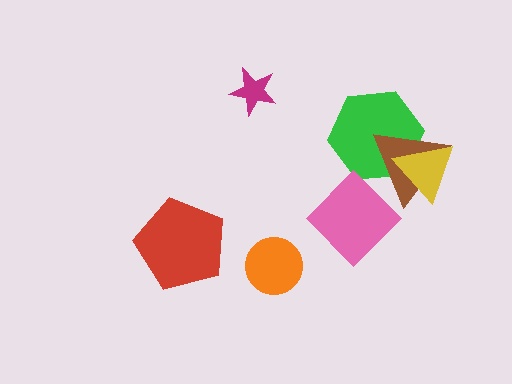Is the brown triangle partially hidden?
Yes, it is partially covered by another shape.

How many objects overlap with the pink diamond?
2 objects overlap with the pink diamond.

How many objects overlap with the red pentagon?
0 objects overlap with the red pentagon.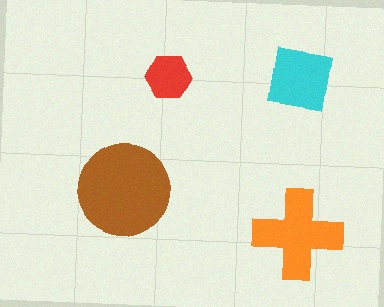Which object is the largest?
The brown circle.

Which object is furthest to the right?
The orange cross is rightmost.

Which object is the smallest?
The red hexagon.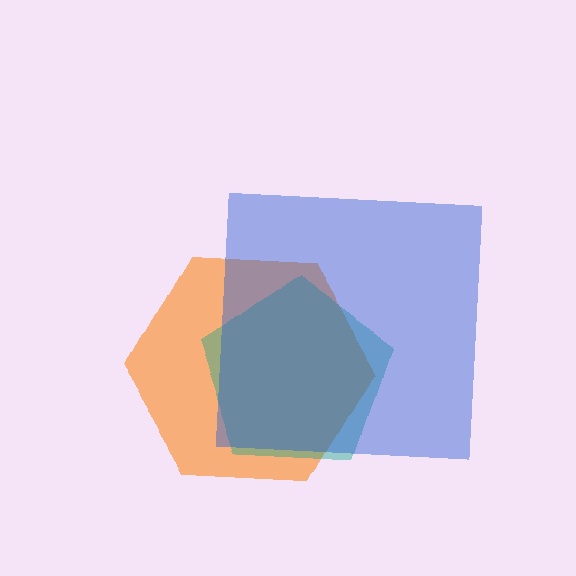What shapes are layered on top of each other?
The layered shapes are: an orange hexagon, a teal pentagon, a blue square.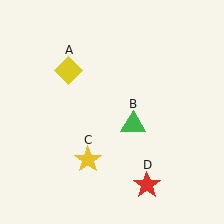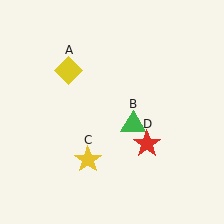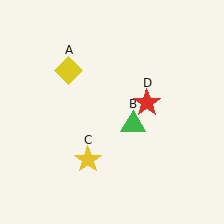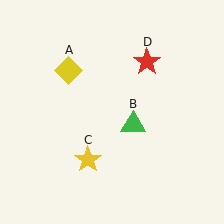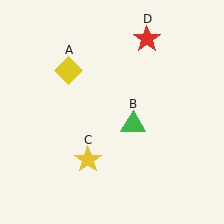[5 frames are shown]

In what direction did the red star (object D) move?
The red star (object D) moved up.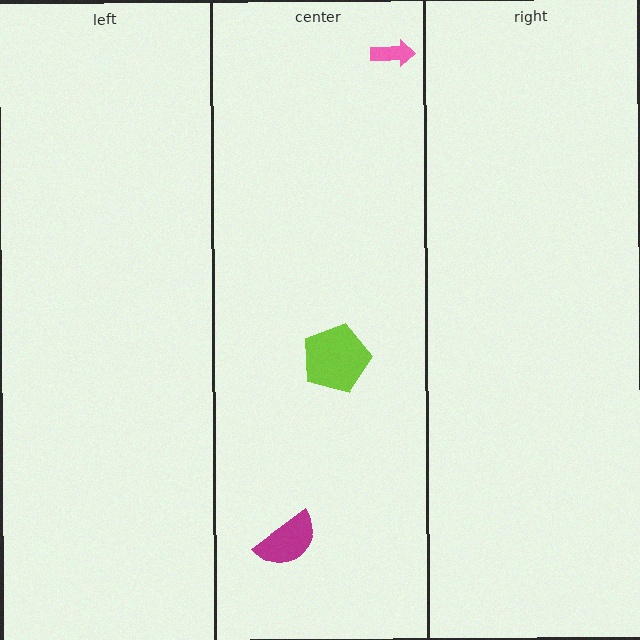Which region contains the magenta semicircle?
The center region.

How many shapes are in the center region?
3.